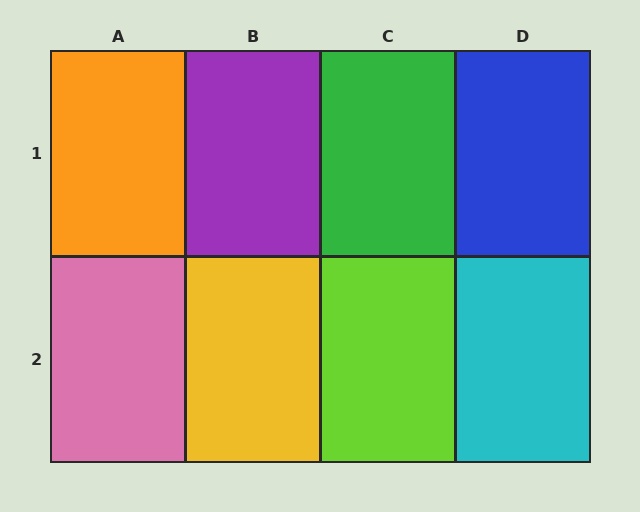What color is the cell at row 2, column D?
Cyan.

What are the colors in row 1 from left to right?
Orange, purple, green, blue.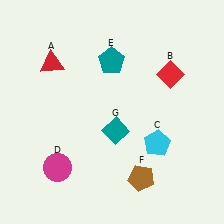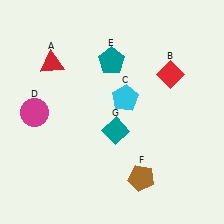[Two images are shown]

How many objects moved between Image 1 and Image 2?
2 objects moved between the two images.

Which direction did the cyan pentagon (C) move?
The cyan pentagon (C) moved up.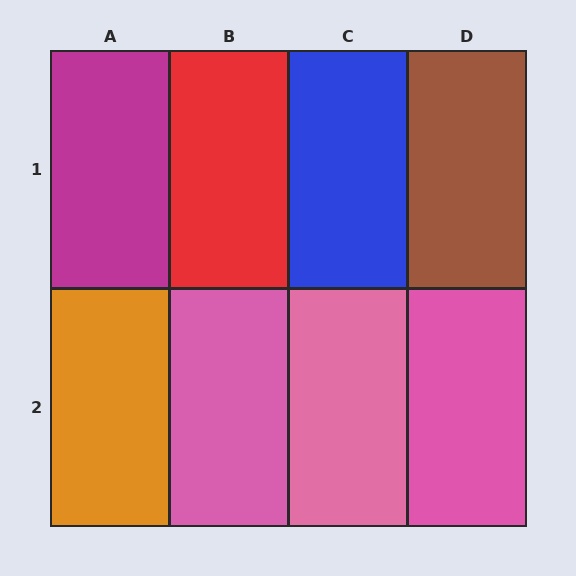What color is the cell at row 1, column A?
Magenta.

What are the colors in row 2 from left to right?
Orange, pink, pink, pink.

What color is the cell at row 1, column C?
Blue.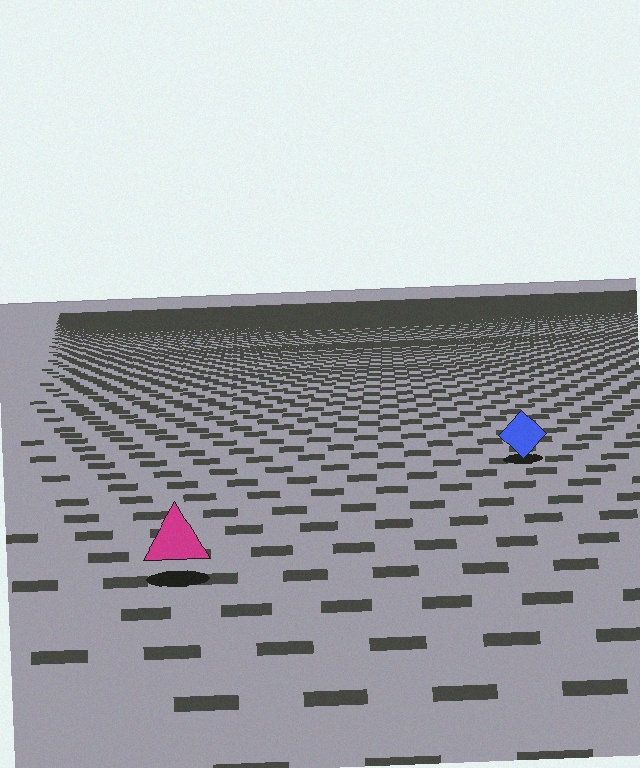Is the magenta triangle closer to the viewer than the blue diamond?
Yes. The magenta triangle is closer — you can tell from the texture gradient: the ground texture is coarser near it.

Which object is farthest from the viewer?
The blue diamond is farthest from the viewer. It appears smaller and the ground texture around it is denser.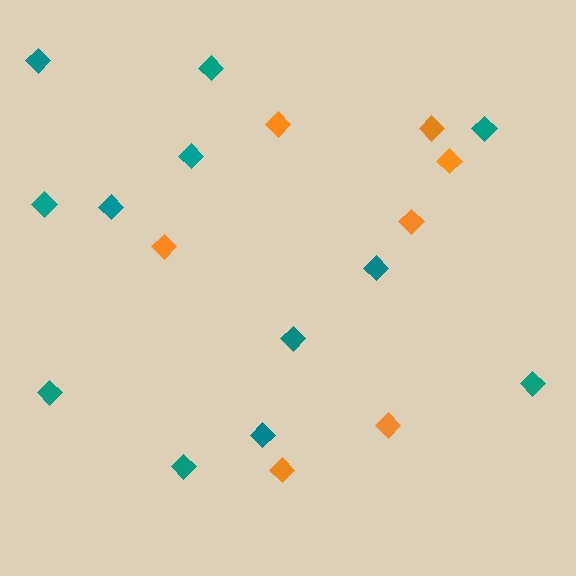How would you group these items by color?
There are 2 groups: one group of teal diamonds (12) and one group of orange diamonds (7).